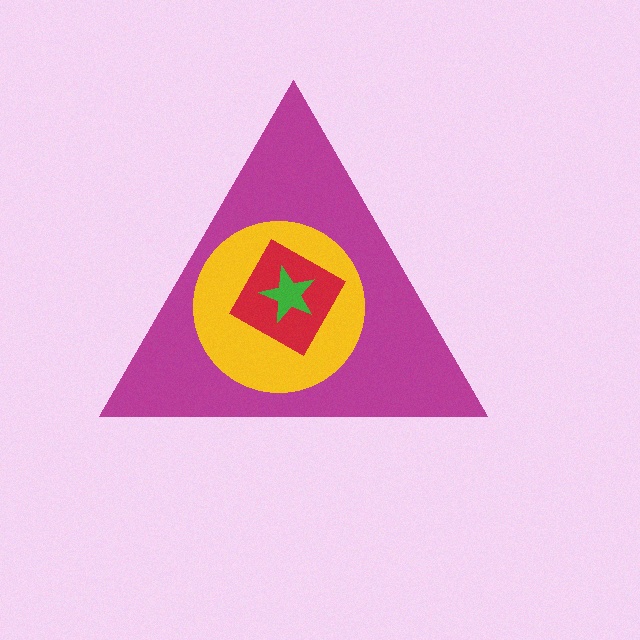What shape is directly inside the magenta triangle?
The yellow circle.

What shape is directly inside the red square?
The green star.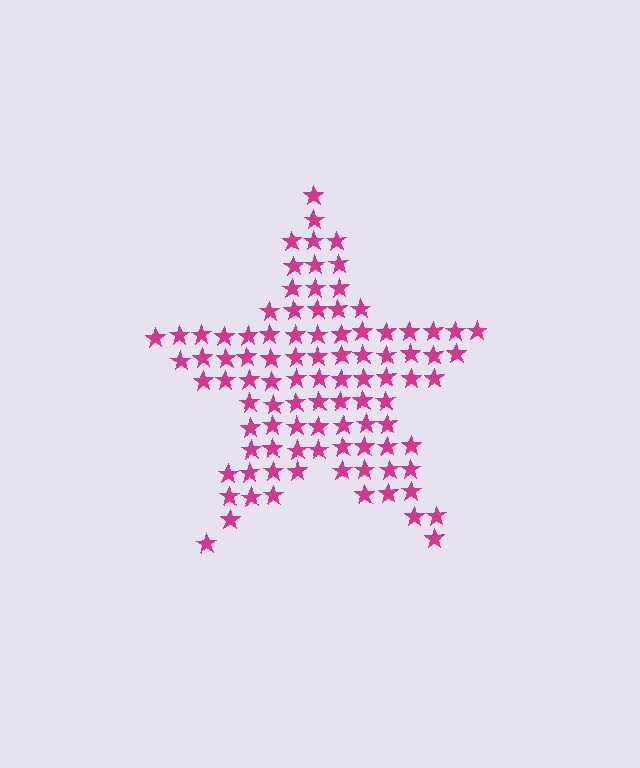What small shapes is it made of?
It is made of small stars.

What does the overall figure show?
The overall figure shows a star.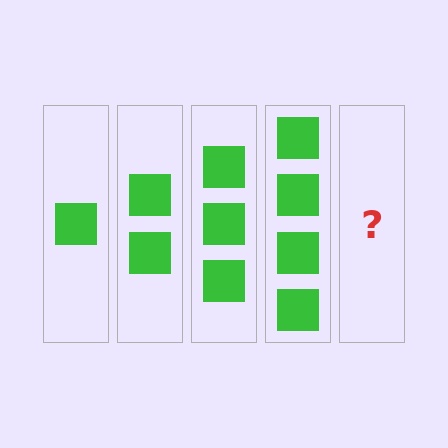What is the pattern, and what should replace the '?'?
The pattern is that each step adds one more square. The '?' should be 5 squares.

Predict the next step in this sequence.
The next step is 5 squares.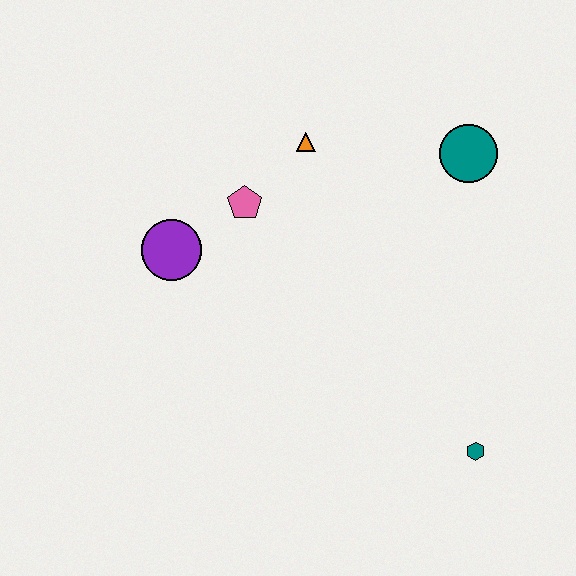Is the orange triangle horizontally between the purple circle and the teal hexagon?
Yes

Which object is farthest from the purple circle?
The teal hexagon is farthest from the purple circle.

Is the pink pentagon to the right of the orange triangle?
No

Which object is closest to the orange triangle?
The pink pentagon is closest to the orange triangle.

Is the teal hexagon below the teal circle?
Yes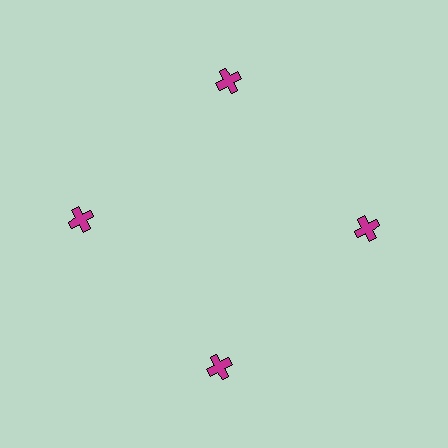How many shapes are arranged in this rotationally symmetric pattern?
There are 4 shapes, arranged in 4 groups of 1.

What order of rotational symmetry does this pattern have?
This pattern has 4-fold rotational symmetry.